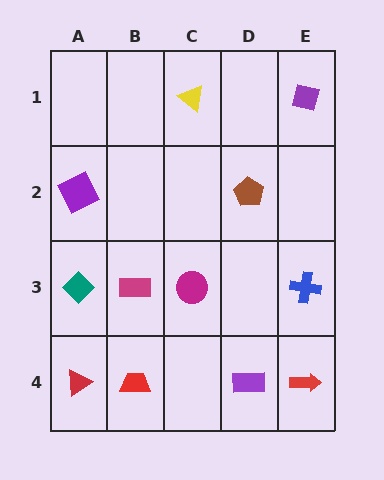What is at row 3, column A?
A teal diamond.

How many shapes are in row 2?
2 shapes.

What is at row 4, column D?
A purple rectangle.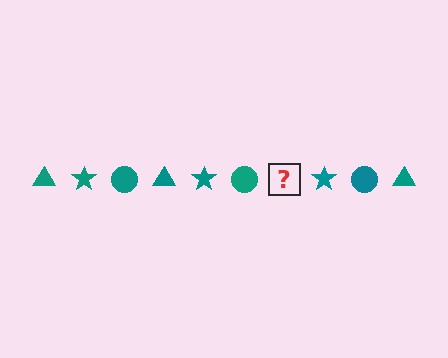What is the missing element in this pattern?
The missing element is a teal triangle.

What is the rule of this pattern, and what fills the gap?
The rule is that the pattern cycles through triangle, star, circle shapes in teal. The gap should be filled with a teal triangle.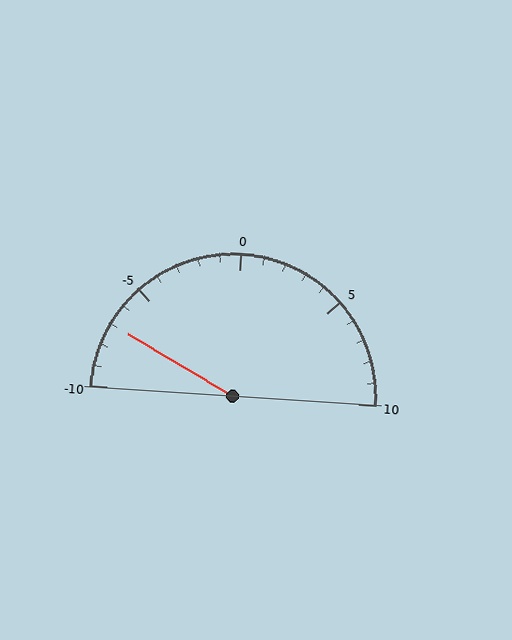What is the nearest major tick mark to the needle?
The nearest major tick mark is -5.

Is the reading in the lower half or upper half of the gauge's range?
The reading is in the lower half of the range (-10 to 10).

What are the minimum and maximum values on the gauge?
The gauge ranges from -10 to 10.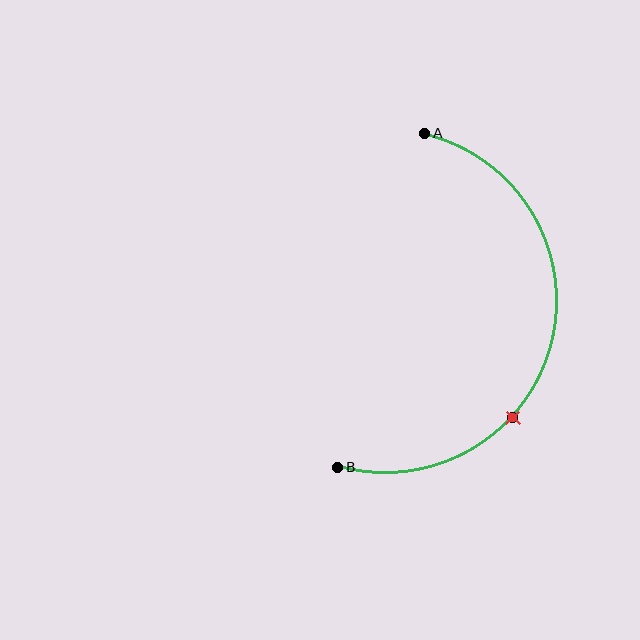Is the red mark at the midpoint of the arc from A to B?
No. The red mark lies on the arc but is closer to endpoint B. The arc midpoint would be at the point on the curve equidistant along the arc from both A and B.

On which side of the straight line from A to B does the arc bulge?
The arc bulges to the right of the straight line connecting A and B.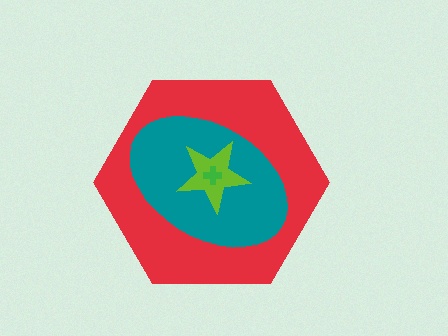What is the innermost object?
The green cross.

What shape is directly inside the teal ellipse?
The lime star.